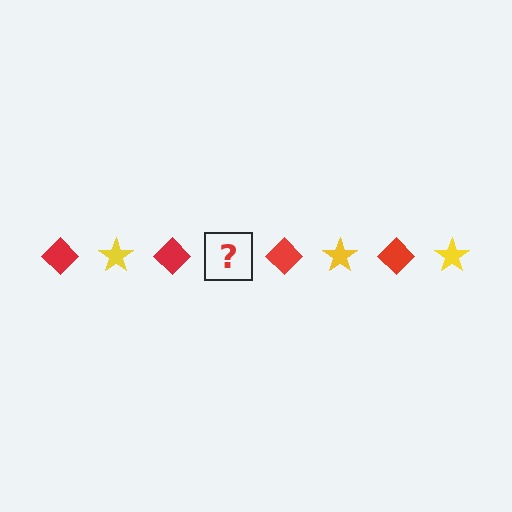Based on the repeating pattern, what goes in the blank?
The blank should be a yellow star.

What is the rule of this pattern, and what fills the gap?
The rule is that the pattern alternates between red diamond and yellow star. The gap should be filled with a yellow star.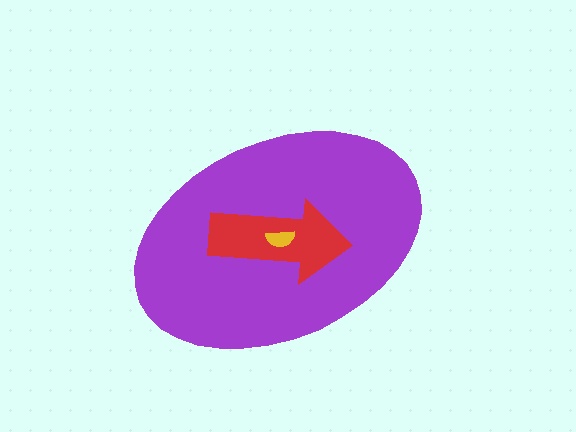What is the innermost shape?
The yellow semicircle.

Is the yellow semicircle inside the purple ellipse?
Yes.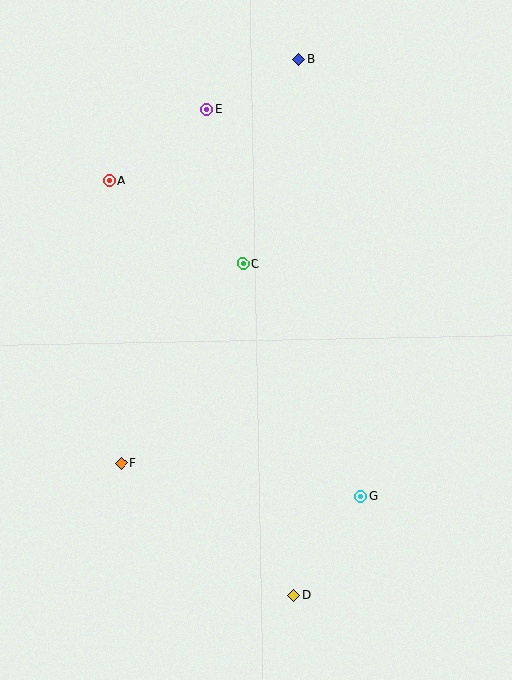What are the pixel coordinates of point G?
Point G is at (361, 497).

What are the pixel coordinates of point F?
Point F is at (122, 463).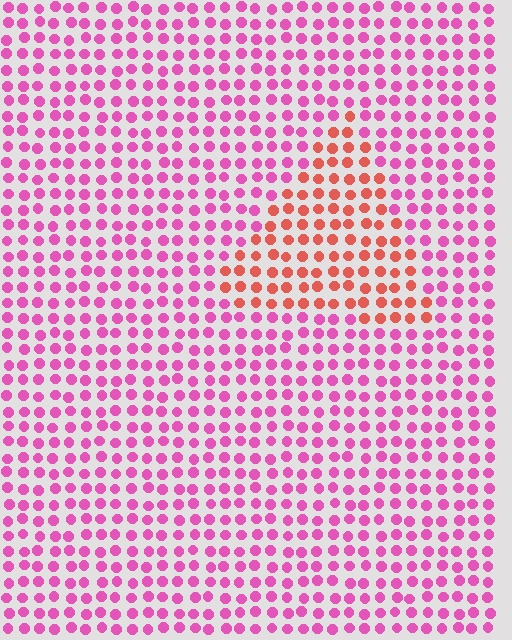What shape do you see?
I see a triangle.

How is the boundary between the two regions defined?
The boundary is defined purely by a slight shift in hue (about 45 degrees). Spacing, size, and orientation are identical on both sides.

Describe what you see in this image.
The image is filled with small pink elements in a uniform arrangement. A triangle-shaped region is visible where the elements are tinted to a slightly different hue, forming a subtle color boundary.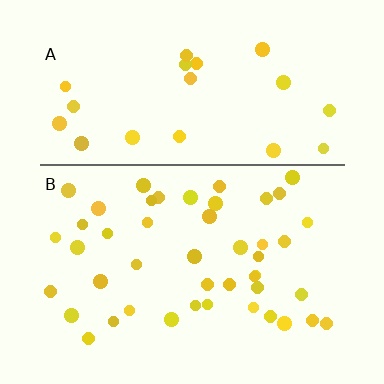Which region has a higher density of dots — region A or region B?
B (the bottom).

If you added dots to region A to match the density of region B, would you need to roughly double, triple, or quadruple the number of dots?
Approximately double.